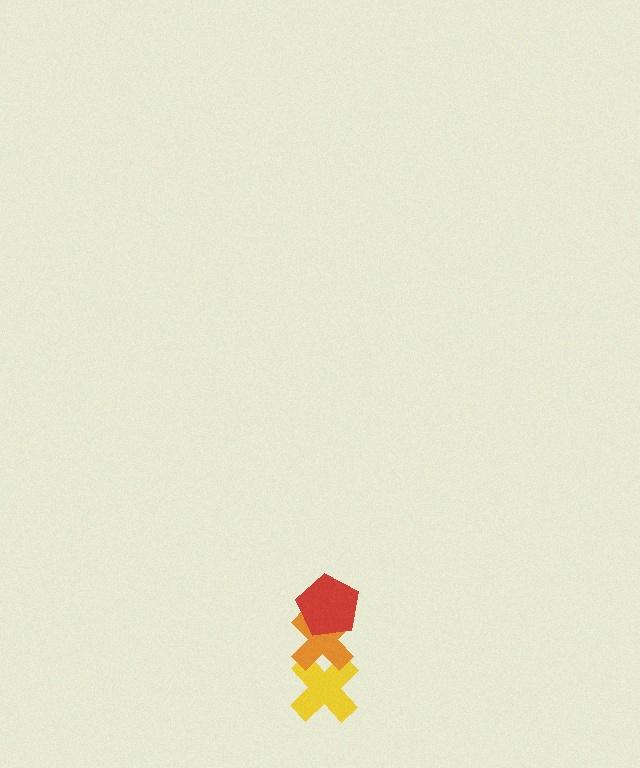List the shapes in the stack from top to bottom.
From top to bottom: the red pentagon, the orange cross, the yellow cross.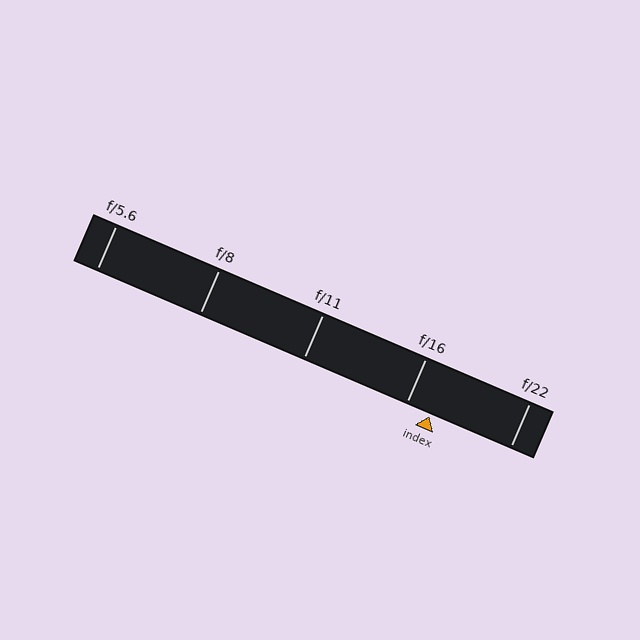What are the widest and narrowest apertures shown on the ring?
The widest aperture shown is f/5.6 and the narrowest is f/22.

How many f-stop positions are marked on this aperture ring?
There are 5 f-stop positions marked.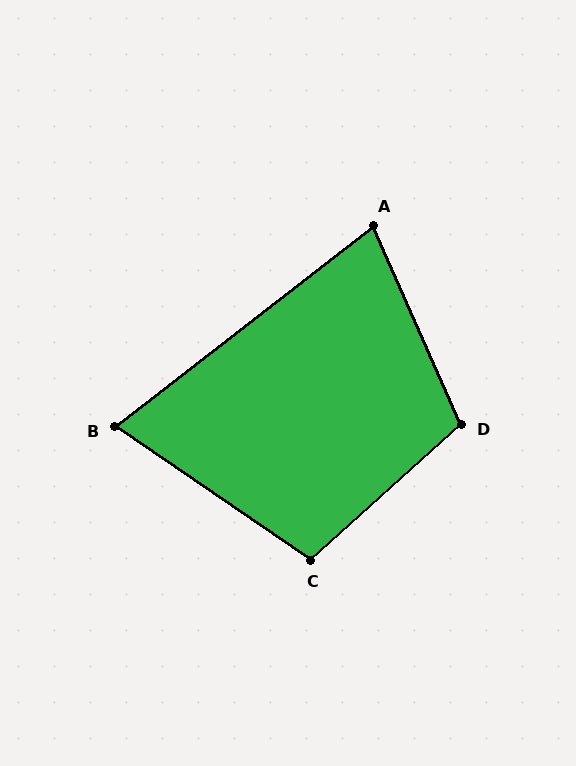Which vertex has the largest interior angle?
D, at approximately 108 degrees.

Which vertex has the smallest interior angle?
B, at approximately 72 degrees.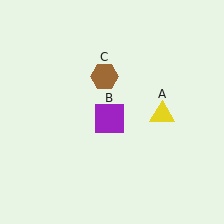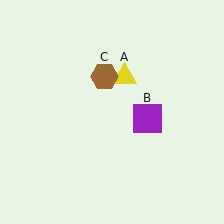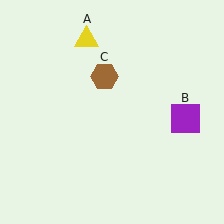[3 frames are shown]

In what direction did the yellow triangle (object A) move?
The yellow triangle (object A) moved up and to the left.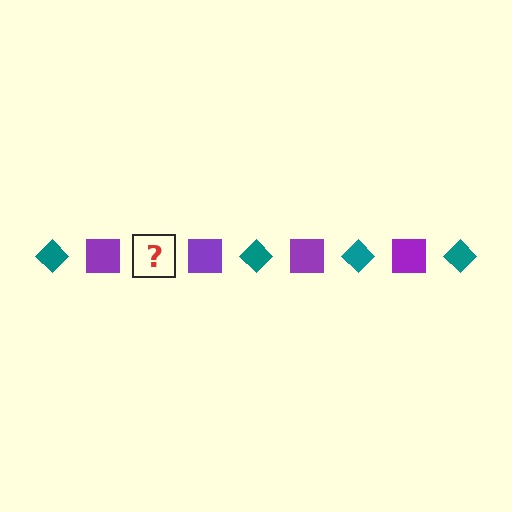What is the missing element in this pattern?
The missing element is a teal diamond.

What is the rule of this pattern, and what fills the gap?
The rule is that the pattern alternates between teal diamond and purple square. The gap should be filled with a teal diamond.